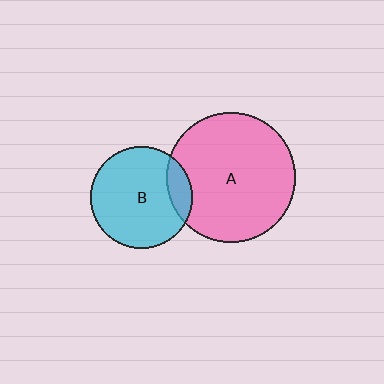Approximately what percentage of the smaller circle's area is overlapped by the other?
Approximately 15%.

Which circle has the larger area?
Circle A (pink).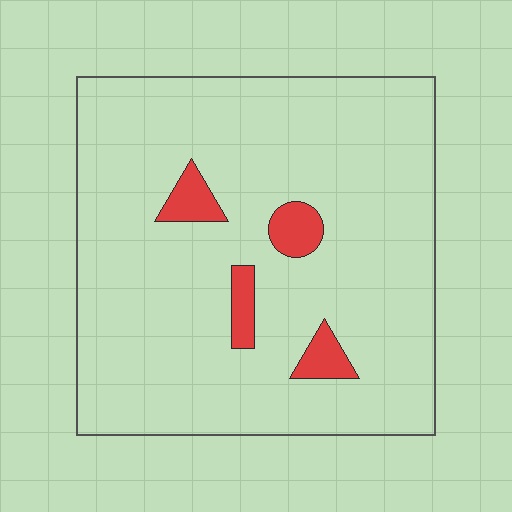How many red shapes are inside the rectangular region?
4.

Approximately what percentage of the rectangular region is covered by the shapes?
Approximately 5%.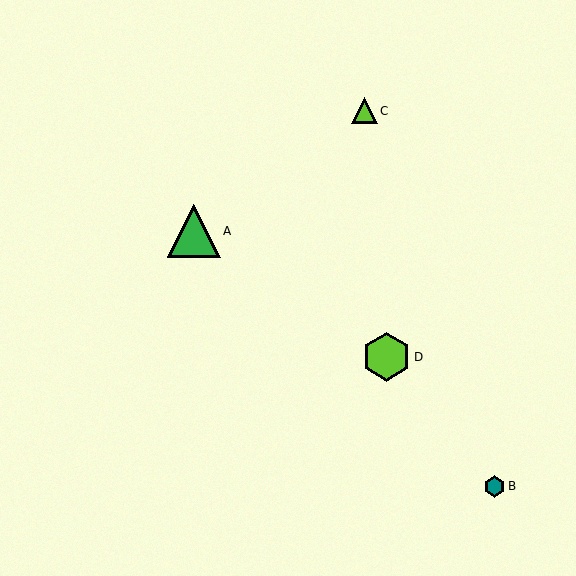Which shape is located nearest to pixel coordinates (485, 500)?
The teal hexagon (labeled B) at (495, 486) is nearest to that location.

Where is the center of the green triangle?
The center of the green triangle is at (194, 231).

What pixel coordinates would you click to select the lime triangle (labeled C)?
Click at (364, 111) to select the lime triangle C.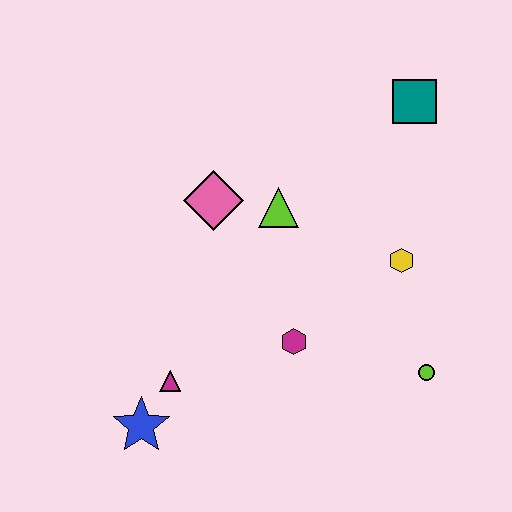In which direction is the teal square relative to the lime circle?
The teal square is above the lime circle.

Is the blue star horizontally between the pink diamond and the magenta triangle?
No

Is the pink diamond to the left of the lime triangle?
Yes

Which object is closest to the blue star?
The magenta triangle is closest to the blue star.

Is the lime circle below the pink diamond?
Yes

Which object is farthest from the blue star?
The teal square is farthest from the blue star.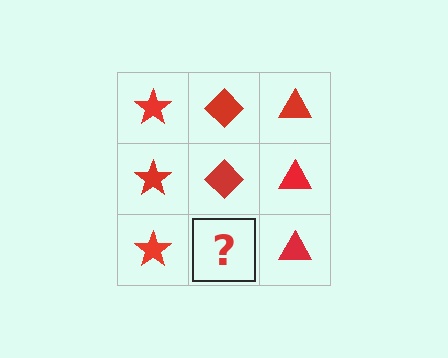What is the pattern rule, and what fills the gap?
The rule is that each column has a consistent shape. The gap should be filled with a red diamond.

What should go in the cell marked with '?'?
The missing cell should contain a red diamond.